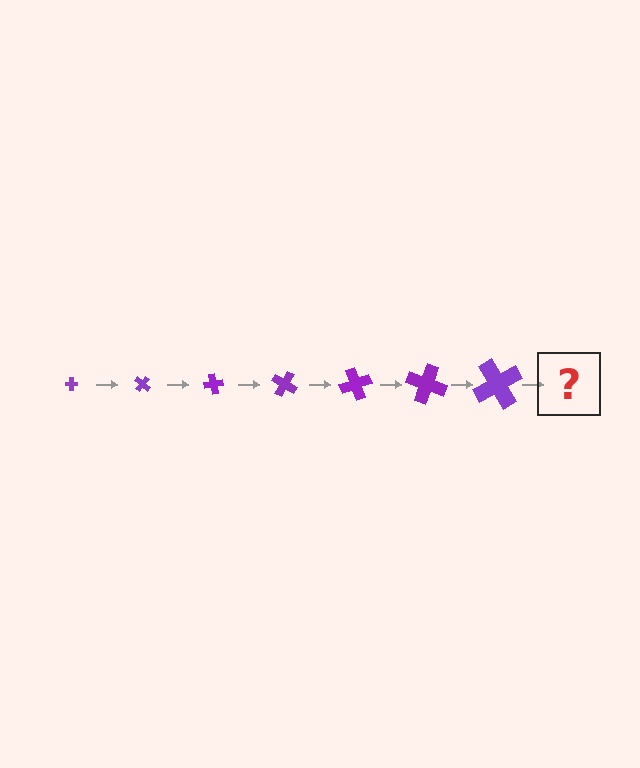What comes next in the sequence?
The next element should be a cross, larger than the previous one and rotated 280 degrees from the start.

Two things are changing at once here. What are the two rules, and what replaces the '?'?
The two rules are that the cross grows larger each step and it rotates 40 degrees each step. The '?' should be a cross, larger than the previous one and rotated 280 degrees from the start.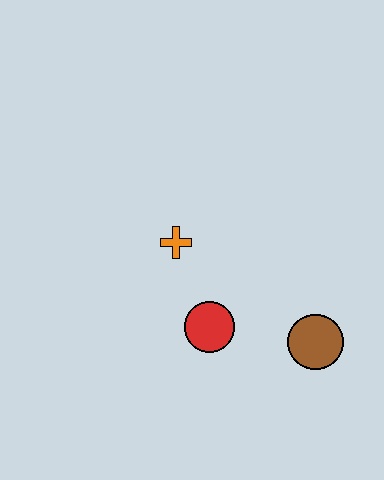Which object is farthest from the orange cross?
The brown circle is farthest from the orange cross.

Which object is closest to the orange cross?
The red circle is closest to the orange cross.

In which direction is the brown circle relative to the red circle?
The brown circle is to the right of the red circle.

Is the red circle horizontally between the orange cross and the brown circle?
Yes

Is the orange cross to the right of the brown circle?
No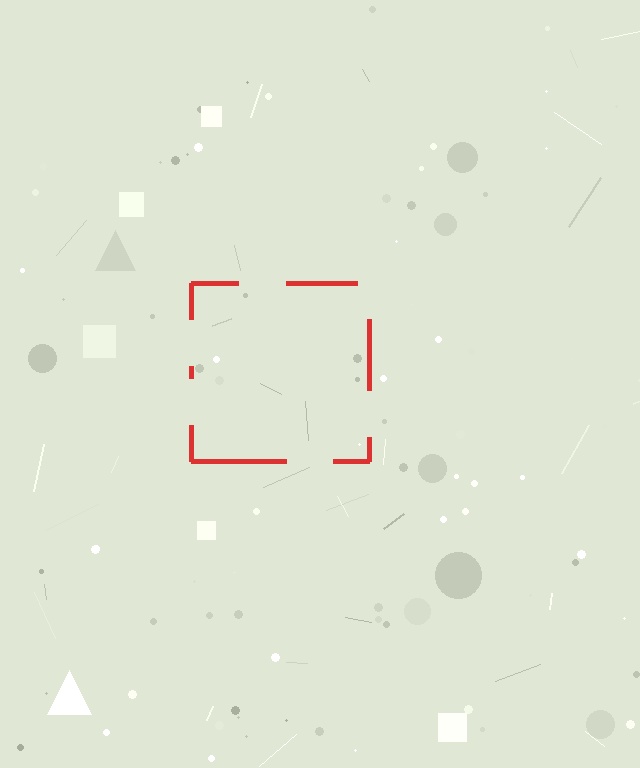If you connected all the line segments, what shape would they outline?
They would outline a square.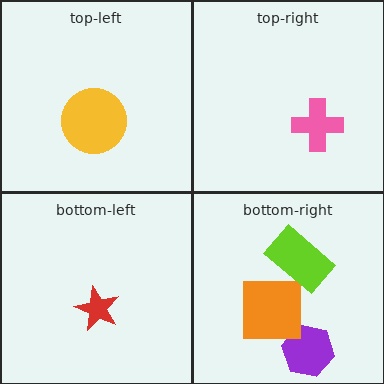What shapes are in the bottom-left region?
The red star.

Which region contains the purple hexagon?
The bottom-right region.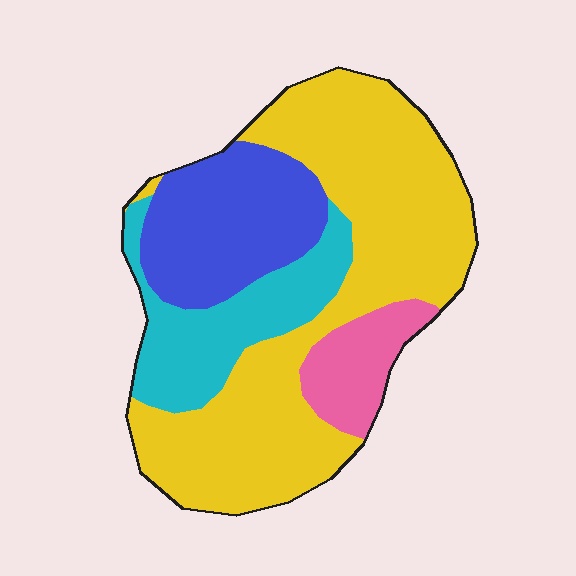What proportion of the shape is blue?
Blue covers around 20% of the shape.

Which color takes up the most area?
Yellow, at roughly 55%.